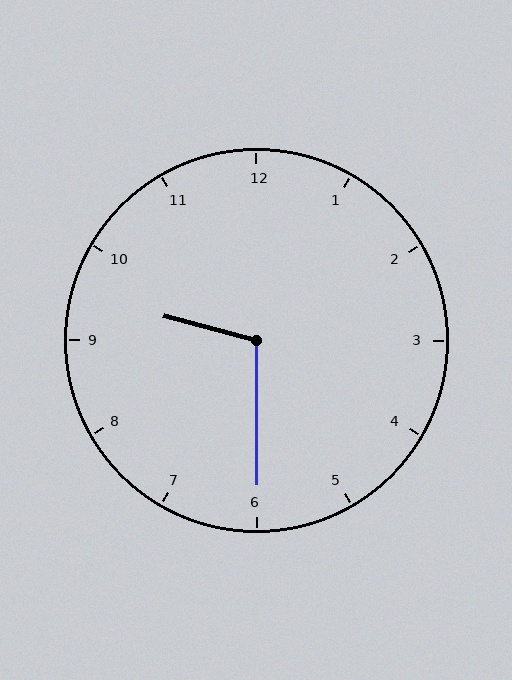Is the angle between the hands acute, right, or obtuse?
It is obtuse.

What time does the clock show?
9:30.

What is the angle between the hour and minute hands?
Approximately 105 degrees.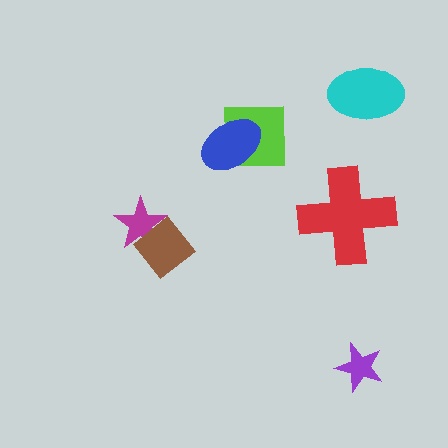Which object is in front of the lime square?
The blue ellipse is in front of the lime square.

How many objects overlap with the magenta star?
1 object overlaps with the magenta star.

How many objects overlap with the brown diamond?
1 object overlaps with the brown diamond.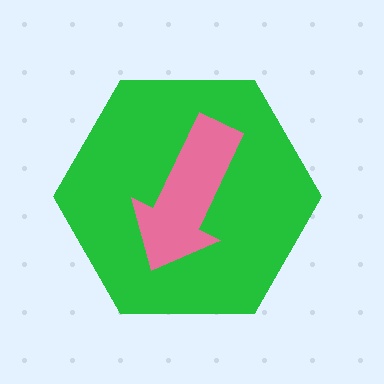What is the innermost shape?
The pink arrow.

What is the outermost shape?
The green hexagon.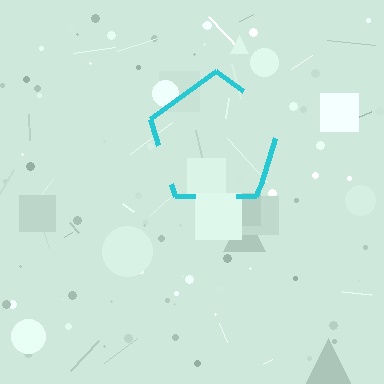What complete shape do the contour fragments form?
The contour fragments form a pentagon.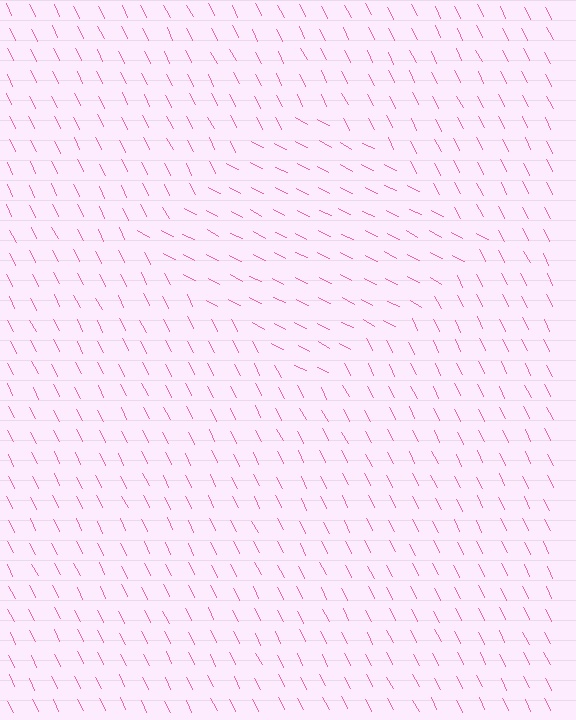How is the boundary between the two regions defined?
The boundary is defined purely by a change in line orientation (approximately 36 degrees difference). All lines are the same color and thickness.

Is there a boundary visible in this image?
Yes, there is a texture boundary formed by a change in line orientation.